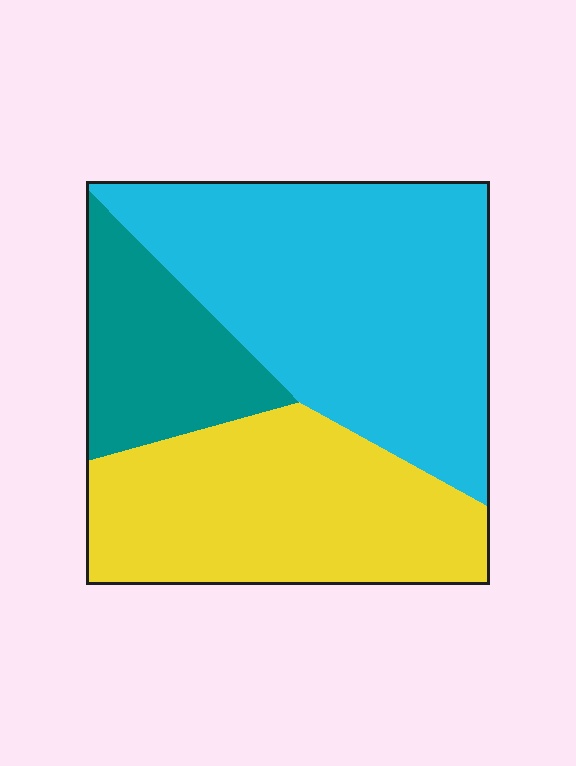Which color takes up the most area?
Cyan, at roughly 45%.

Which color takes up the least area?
Teal, at roughly 20%.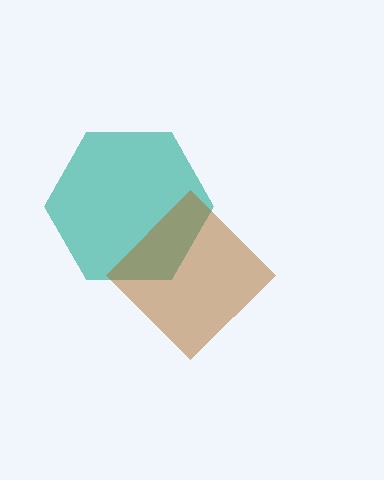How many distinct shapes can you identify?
There are 2 distinct shapes: a teal hexagon, a brown diamond.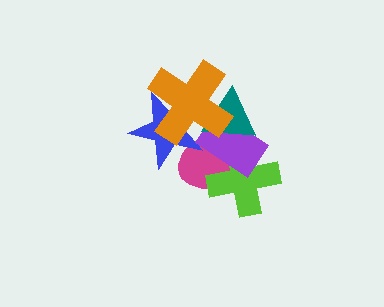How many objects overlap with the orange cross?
4 objects overlap with the orange cross.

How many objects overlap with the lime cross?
2 objects overlap with the lime cross.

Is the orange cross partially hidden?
No, no other shape covers it.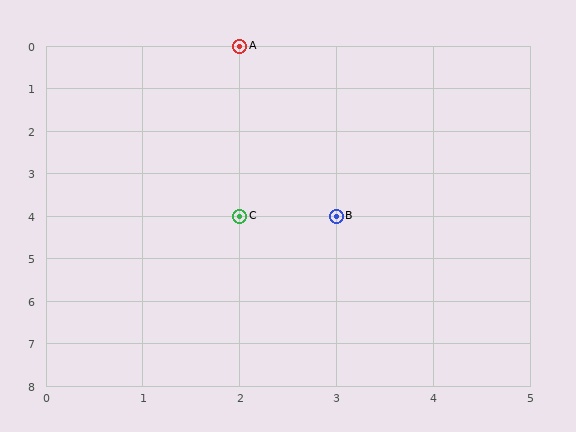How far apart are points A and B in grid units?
Points A and B are 1 column and 4 rows apart (about 4.1 grid units diagonally).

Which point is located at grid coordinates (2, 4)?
Point C is at (2, 4).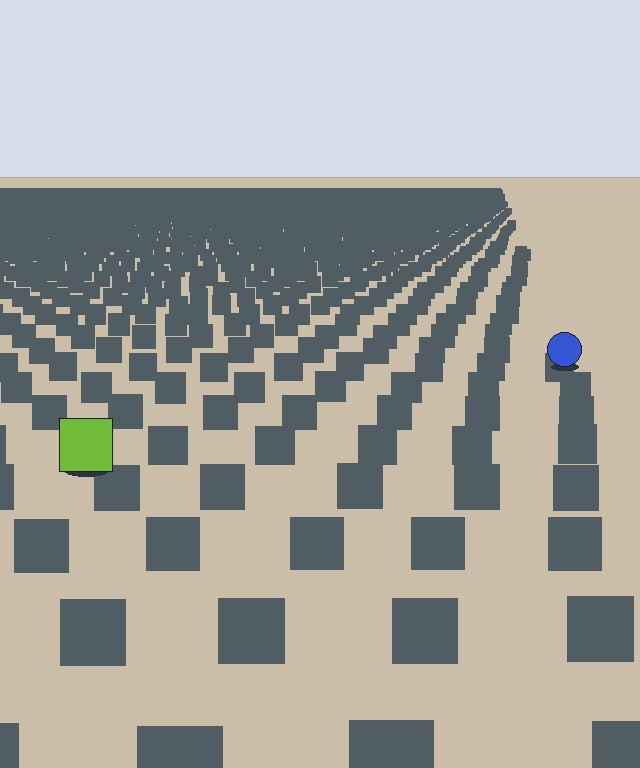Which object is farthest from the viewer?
The blue circle is farthest from the viewer. It appears smaller and the ground texture around it is denser.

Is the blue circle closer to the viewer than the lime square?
No. The lime square is closer — you can tell from the texture gradient: the ground texture is coarser near it.